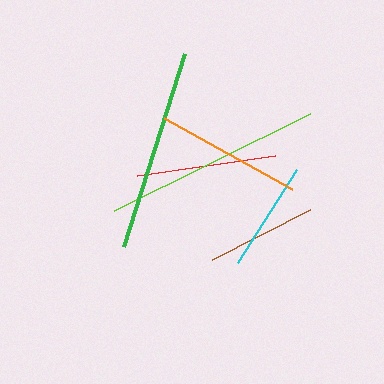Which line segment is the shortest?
The brown line is the shortest at approximately 110 pixels.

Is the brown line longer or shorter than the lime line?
The lime line is longer than the brown line.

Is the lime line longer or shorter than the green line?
The lime line is longer than the green line.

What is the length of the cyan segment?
The cyan segment is approximately 111 pixels long.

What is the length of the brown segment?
The brown segment is approximately 110 pixels long.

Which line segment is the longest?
The lime line is the longest at approximately 219 pixels.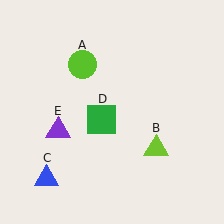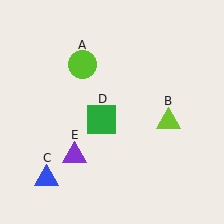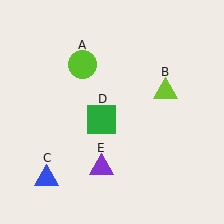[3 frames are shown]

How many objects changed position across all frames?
2 objects changed position: lime triangle (object B), purple triangle (object E).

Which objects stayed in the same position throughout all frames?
Lime circle (object A) and blue triangle (object C) and green square (object D) remained stationary.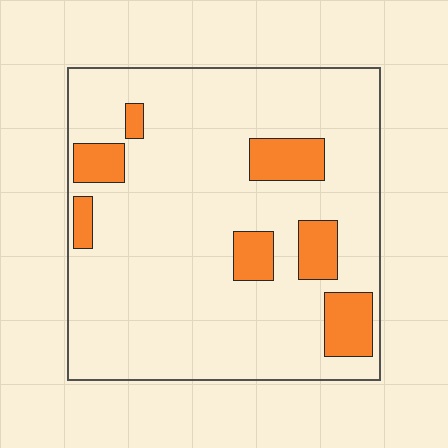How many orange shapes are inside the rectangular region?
7.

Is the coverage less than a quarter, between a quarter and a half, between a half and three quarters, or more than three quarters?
Less than a quarter.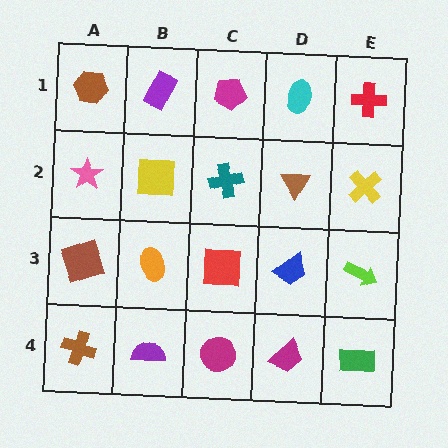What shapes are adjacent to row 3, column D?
A brown triangle (row 2, column D), a magenta trapezoid (row 4, column D), a red square (row 3, column C), a lime arrow (row 3, column E).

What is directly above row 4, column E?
A lime arrow.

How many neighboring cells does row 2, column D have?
4.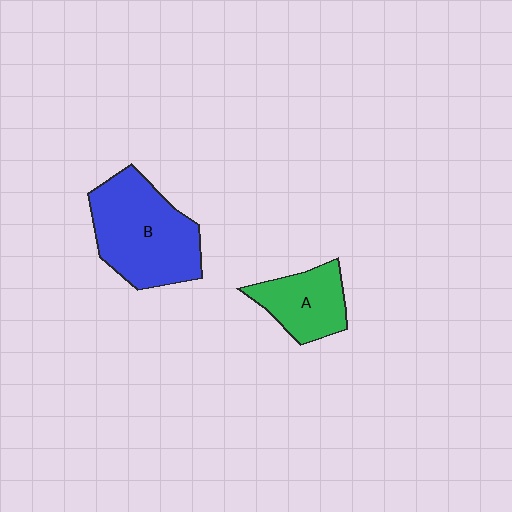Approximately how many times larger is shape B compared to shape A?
Approximately 1.8 times.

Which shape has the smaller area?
Shape A (green).